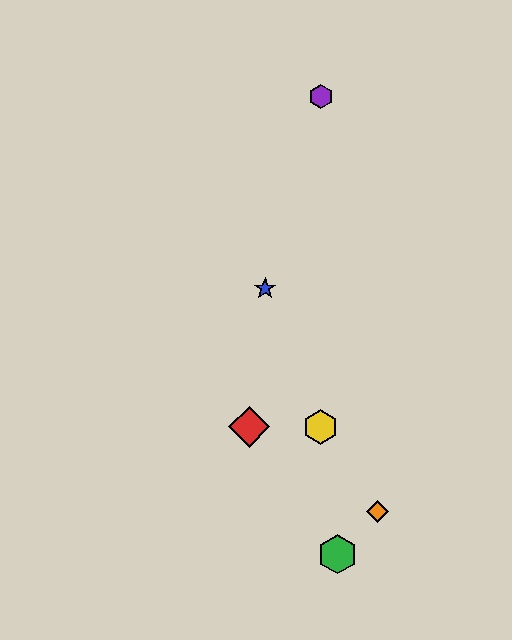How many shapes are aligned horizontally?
2 shapes (the red diamond, the yellow hexagon) are aligned horizontally.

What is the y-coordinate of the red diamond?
The red diamond is at y≈427.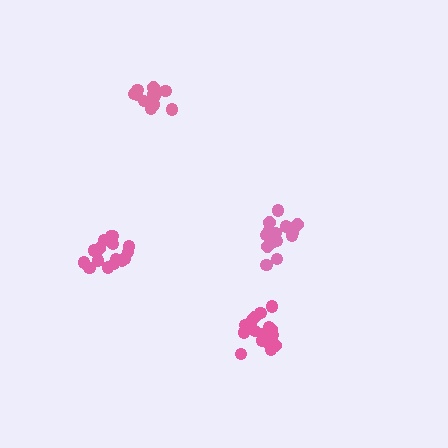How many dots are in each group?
Group 1: 17 dots, Group 2: 16 dots, Group 3: 12 dots, Group 4: 16 dots (61 total).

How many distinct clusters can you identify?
There are 4 distinct clusters.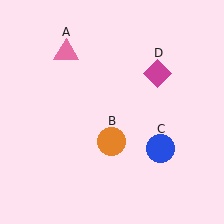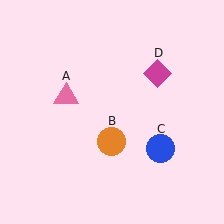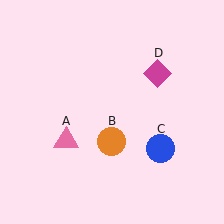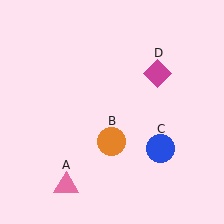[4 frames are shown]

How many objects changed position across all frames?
1 object changed position: pink triangle (object A).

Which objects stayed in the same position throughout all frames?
Orange circle (object B) and blue circle (object C) and magenta diamond (object D) remained stationary.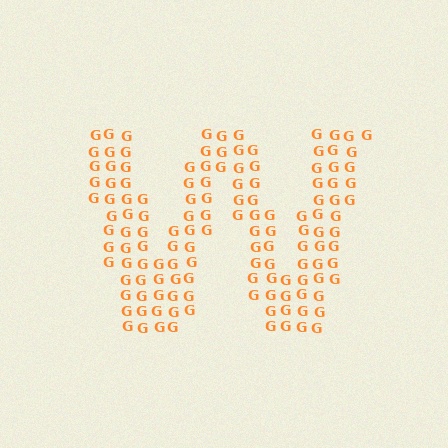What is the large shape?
The large shape is the letter W.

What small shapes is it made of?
It is made of small letter G's.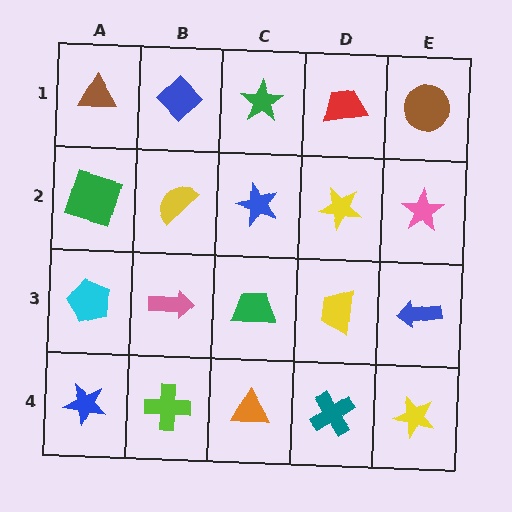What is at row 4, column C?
An orange triangle.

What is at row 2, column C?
A blue star.